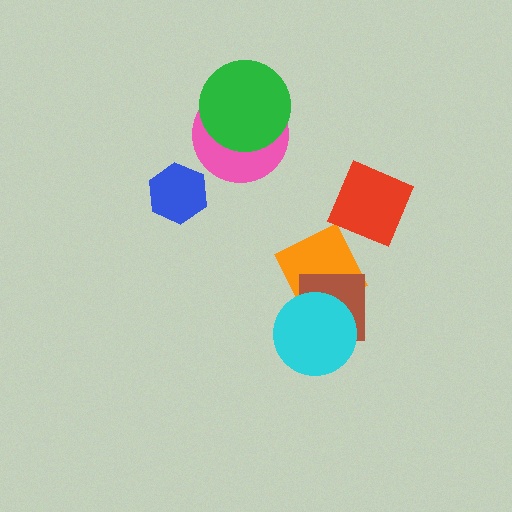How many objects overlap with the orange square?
2 objects overlap with the orange square.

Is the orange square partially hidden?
Yes, it is partially covered by another shape.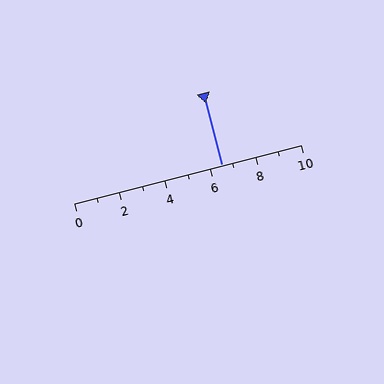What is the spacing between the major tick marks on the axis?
The major ticks are spaced 2 apart.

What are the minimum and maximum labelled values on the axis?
The axis runs from 0 to 10.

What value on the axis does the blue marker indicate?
The marker indicates approximately 6.5.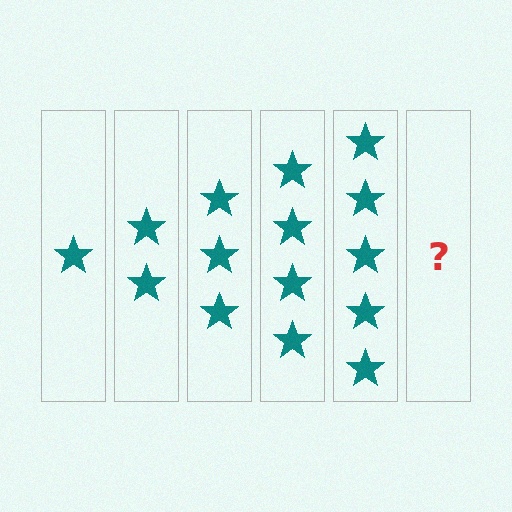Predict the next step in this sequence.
The next step is 6 stars.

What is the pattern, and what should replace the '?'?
The pattern is that each step adds one more star. The '?' should be 6 stars.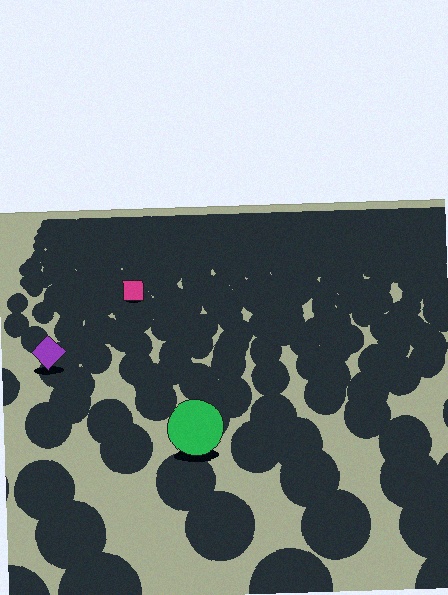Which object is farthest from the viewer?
The magenta square is farthest from the viewer. It appears smaller and the ground texture around it is denser.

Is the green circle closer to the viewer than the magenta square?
Yes. The green circle is closer — you can tell from the texture gradient: the ground texture is coarser near it.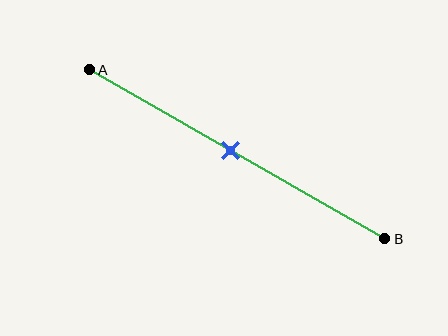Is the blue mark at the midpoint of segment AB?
Yes, the mark is approximately at the midpoint.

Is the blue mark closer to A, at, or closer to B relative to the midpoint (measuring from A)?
The blue mark is approximately at the midpoint of segment AB.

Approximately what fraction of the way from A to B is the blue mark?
The blue mark is approximately 50% of the way from A to B.